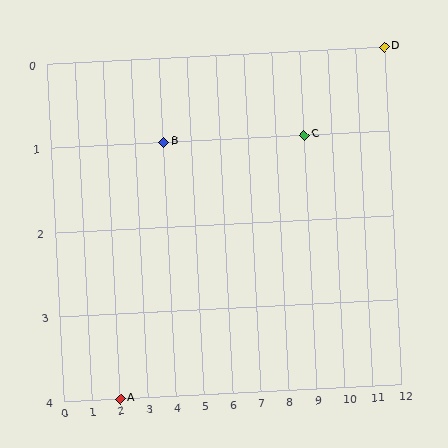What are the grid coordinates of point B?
Point B is at grid coordinates (4, 1).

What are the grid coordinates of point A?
Point A is at grid coordinates (2, 4).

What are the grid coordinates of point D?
Point D is at grid coordinates (12, 0).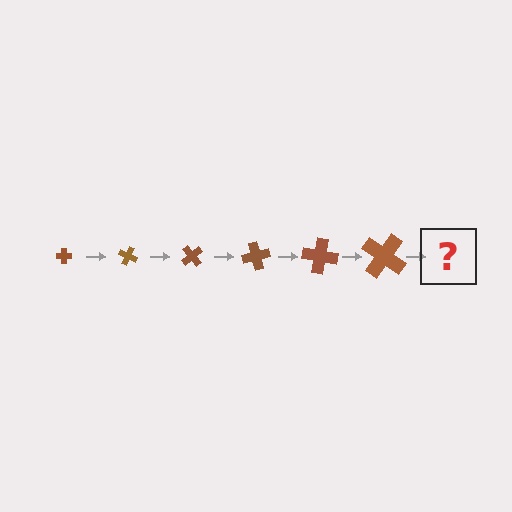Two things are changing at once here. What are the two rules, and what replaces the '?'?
The two rules are that the cross grows larger each step and it rotates 25 degrees each step. The '?' should be a cross, larger than the previous one and rotated 150 degrees from the start.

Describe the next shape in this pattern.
It should be a cross, larger than the previous one and rotated 150 degrees from the start.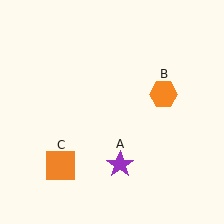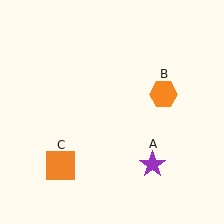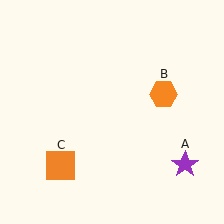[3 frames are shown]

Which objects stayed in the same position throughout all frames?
Orange hexagon (object B) and orange square (object C) remained stationary.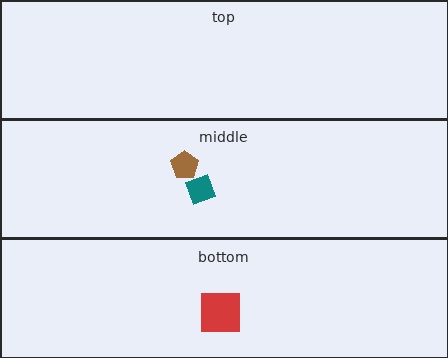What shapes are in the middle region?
The teal diamond, the brown pentagon.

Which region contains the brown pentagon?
The middle region.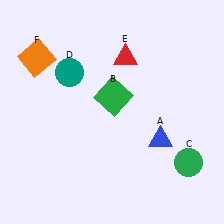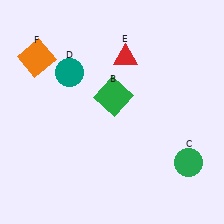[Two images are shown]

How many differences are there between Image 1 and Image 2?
There is 1 difference between the two images.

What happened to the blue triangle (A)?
The blue triangle (A) was removed in Image 2. It was in the bottom-right area of Image 1.